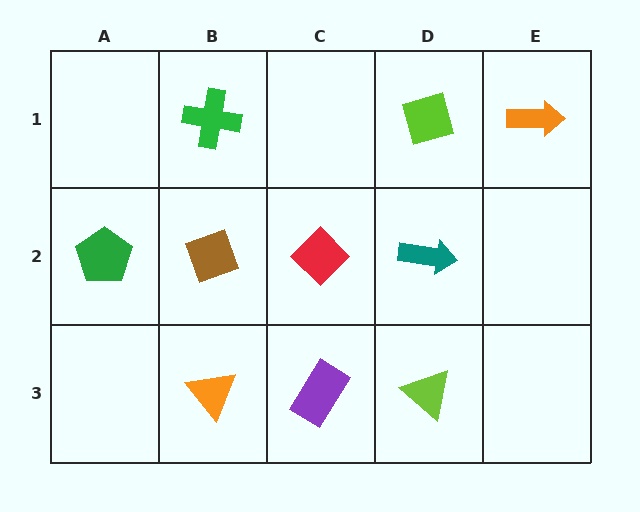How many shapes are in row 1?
3 shapes.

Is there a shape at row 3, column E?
No, that cell is empty.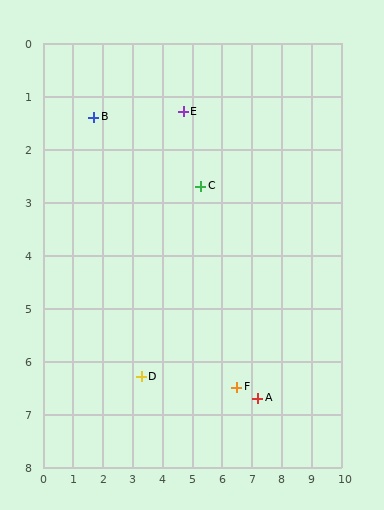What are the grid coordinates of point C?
Point C is at approximately (5.3, 2.7).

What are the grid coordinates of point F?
Point F is at approximately (6.5, 6.5).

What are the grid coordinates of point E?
Point E is at approximately (4.7, 1.3).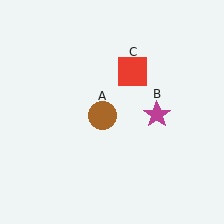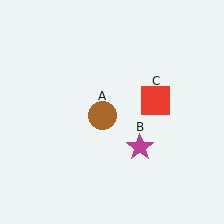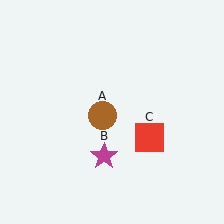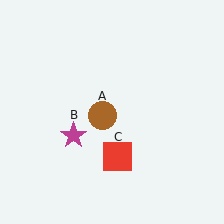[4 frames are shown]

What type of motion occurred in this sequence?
The magenta star (object B), red square (object C) rotated clockwise around the center of the scene.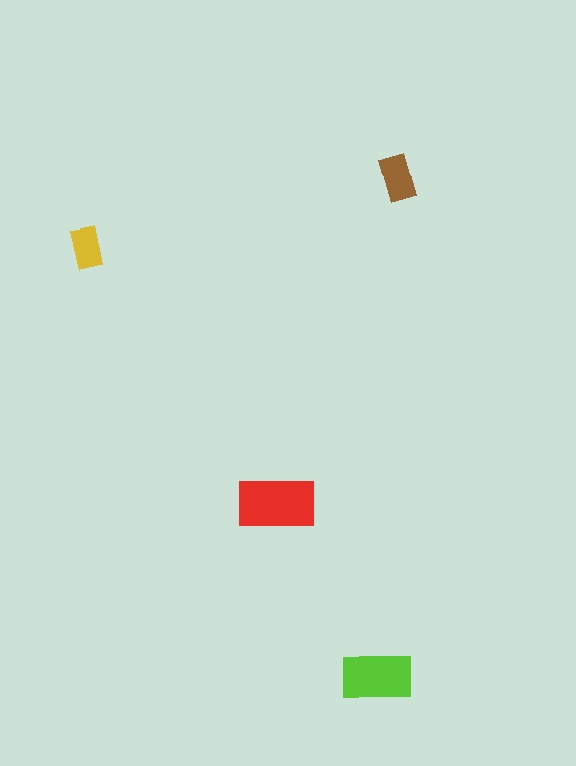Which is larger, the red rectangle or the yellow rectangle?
The red one.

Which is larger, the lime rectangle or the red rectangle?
The red one.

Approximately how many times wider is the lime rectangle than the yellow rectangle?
About 1.5 times wider.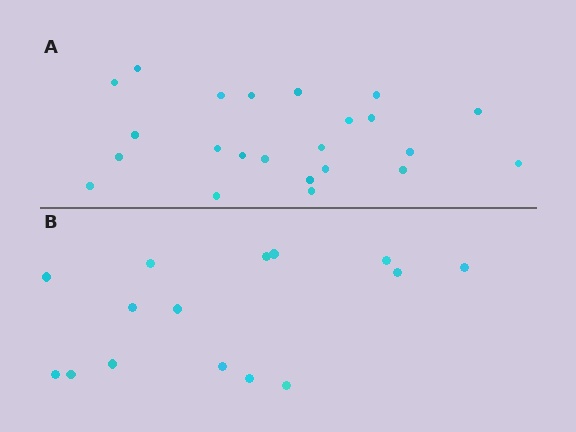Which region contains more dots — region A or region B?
Region A (the top region) has more dots.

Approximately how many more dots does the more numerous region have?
Region A has roughly 8 or so more dots than region B.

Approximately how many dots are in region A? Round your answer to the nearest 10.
About 20 dots. (The exact count is 23, which rounds to 20.)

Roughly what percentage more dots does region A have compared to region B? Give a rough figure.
About 55% more.